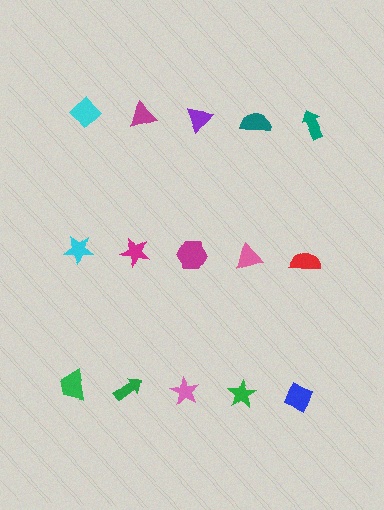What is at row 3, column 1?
A green trapezoid.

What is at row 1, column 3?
A purple triangle.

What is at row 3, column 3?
A pink star.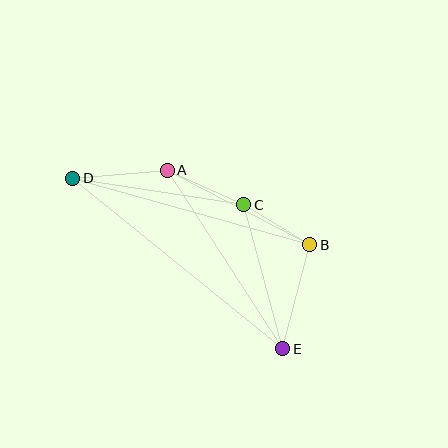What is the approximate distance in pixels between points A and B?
The distance between A and B is approximately 161 pixels.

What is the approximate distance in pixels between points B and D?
The distance between B and D is approximately 246 pixels.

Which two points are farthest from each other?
Points D and E are farthest from each other.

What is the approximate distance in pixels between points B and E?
The distance between B and E is approximately 108 pixels.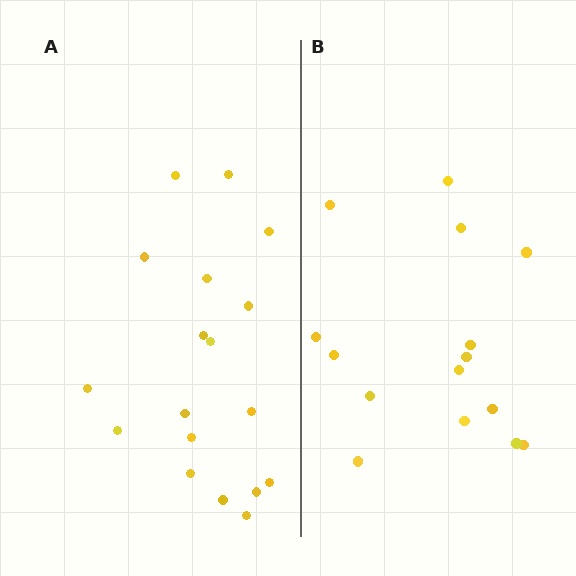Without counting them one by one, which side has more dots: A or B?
Region A (the left region) has more dots.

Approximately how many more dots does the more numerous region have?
Region A has just a few more — roughly 2 or 3 more dots than region B.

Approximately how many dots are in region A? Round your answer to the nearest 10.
About 20 dots. (The exact count is 18, which rounds to 20.)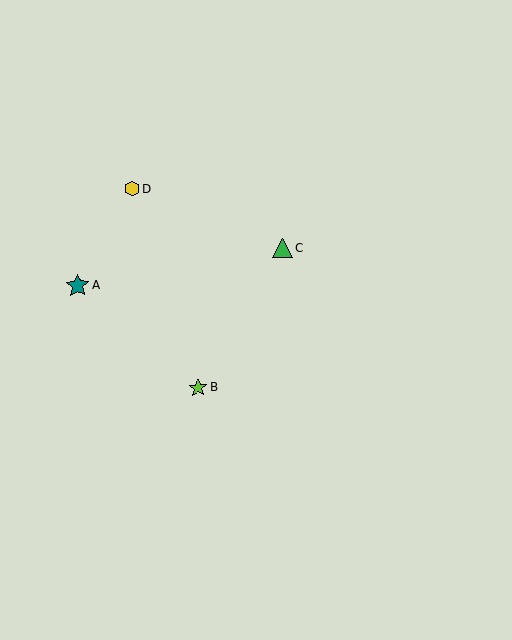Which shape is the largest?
The teal star (labeled A) is the largest.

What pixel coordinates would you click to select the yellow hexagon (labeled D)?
Click at (132, 189) to select the yellow hexagon D.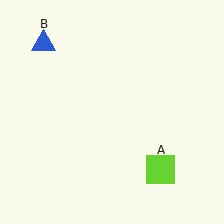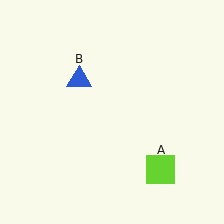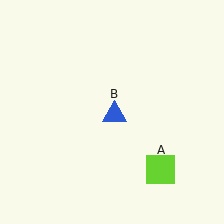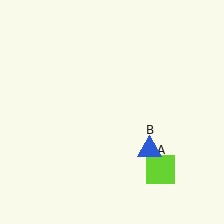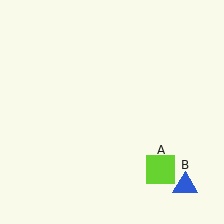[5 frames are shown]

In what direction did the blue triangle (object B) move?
The blue triangle (object B) moved down and to the right.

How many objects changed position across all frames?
1 object changed position: blue triangle (object B).